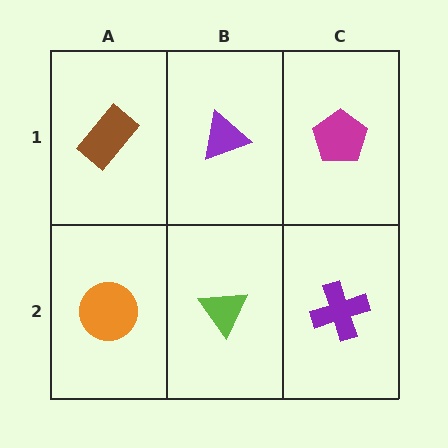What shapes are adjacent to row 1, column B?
A lime triangle (row 2, column B), a brown rectangle (row 1, column A), a magenta pentagon (row 1, column C).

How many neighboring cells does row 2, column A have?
2.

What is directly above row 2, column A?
A brown rectangle.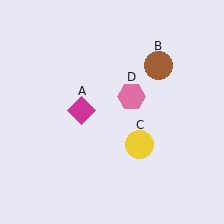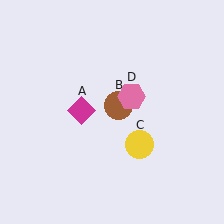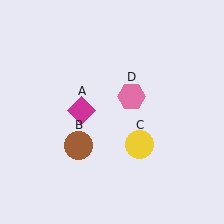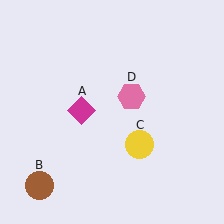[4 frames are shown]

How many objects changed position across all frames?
1 object changed position: brown circle (object B).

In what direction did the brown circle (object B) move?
The brown circle (object B) moved down and to the left.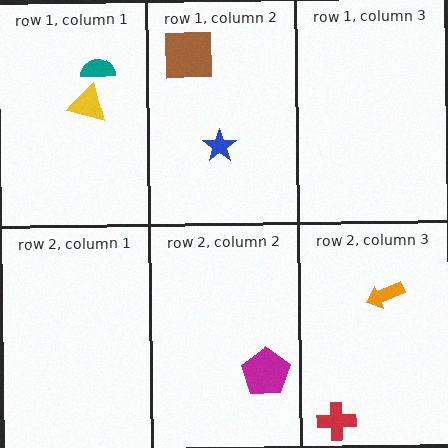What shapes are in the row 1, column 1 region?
The teal semicircle, the yellow triangle.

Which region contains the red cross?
The row 2, column 3 region.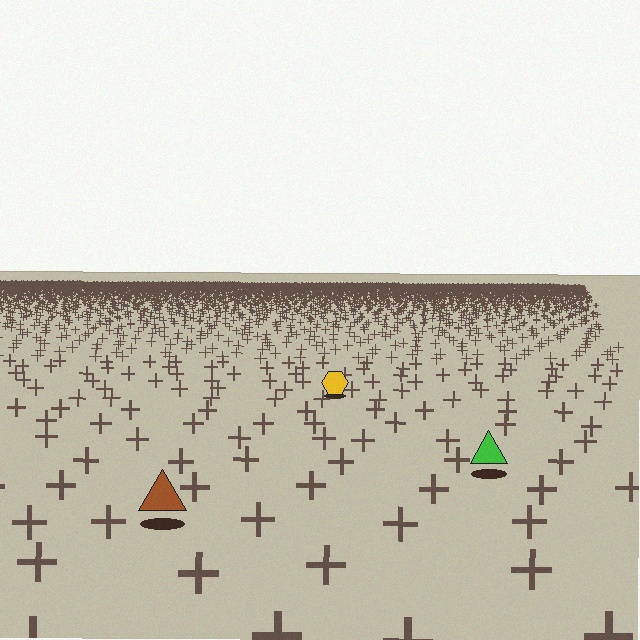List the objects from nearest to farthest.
From nearest to farthest: the brown triangle, the green triangle, the yellow hexagon.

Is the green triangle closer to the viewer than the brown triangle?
No. The brown triangle is closer — you can tell from the texture gradient: the ground texture is coarser near it.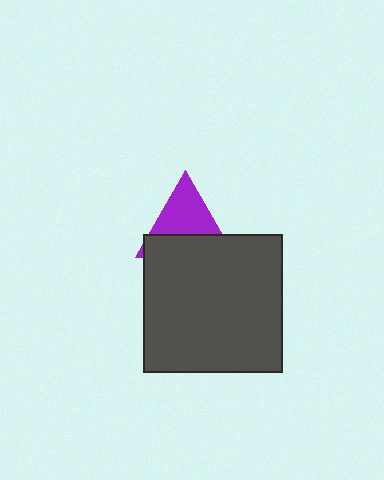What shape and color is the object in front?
The object in front is a dark gray square.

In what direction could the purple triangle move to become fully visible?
The purple triangle could move up. That would shift it out from behind the dark gray square entirely.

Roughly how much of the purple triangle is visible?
About half of it is visible (roughly 54%).